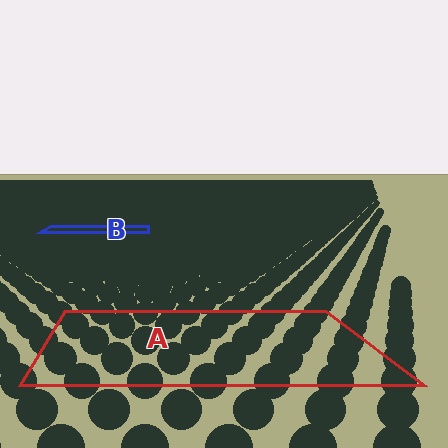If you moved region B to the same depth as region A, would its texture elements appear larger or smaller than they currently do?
They would appear larger. At a closer depth, the same texture elements are projected at a bigger on-screen size.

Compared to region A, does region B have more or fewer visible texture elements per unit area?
Region B has more texture elements per unit area — they are packed more densely because it is farther away.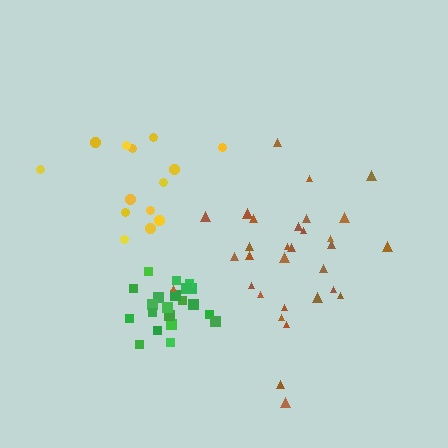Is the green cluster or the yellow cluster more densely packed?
Green.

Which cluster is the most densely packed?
Green.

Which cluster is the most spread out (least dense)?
Yellow.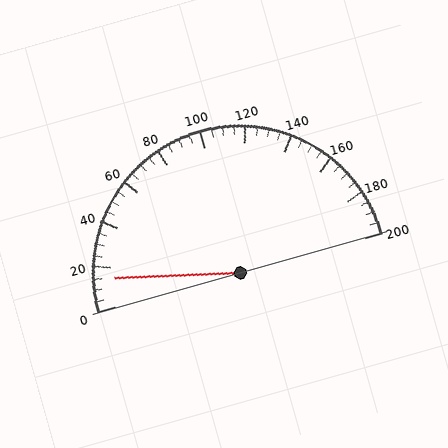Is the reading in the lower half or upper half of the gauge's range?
The reading is in the lower half of the range (0 to 200).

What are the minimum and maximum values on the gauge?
The gauge ranges from 0 to 200.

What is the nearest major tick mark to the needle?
The nearest major tick mark is 20.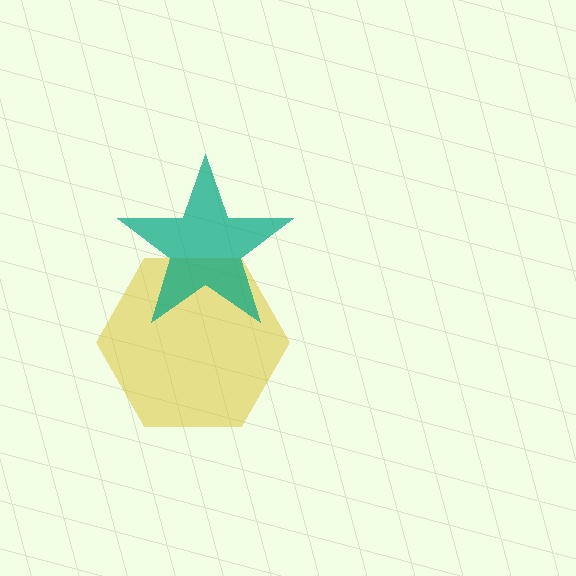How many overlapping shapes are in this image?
There are 2 overlapping shapes in the image.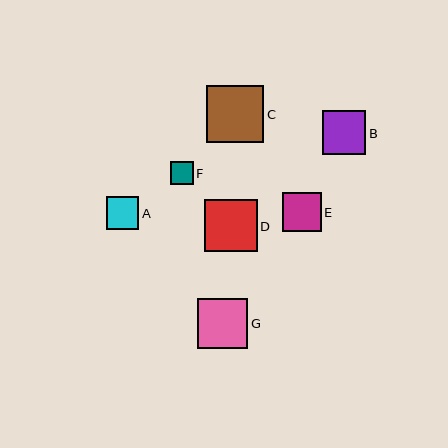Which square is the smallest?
Square F is the smallest with a size of approximately 22 pixels.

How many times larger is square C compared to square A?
Square C is approximately 1.7 times the size of square A.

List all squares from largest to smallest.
From largest to smallest: C, D, G, B, E, A, F.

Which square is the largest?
Square C is the largest with a size of approximately 57 pixels.